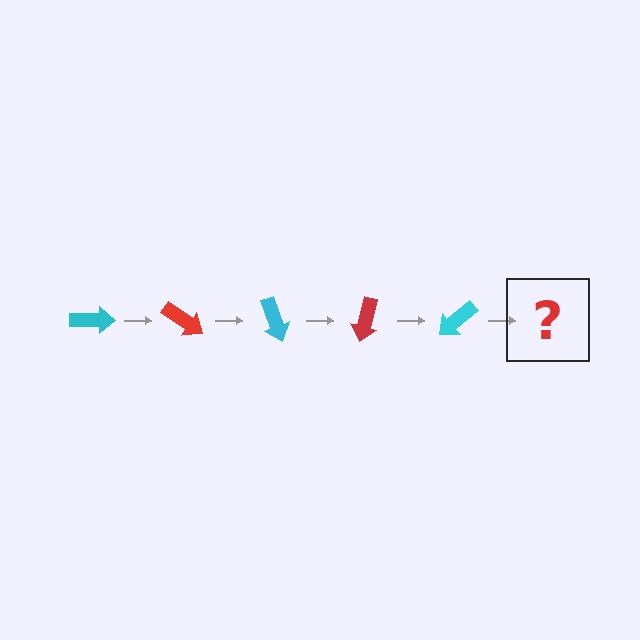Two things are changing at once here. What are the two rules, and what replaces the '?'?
The two rules are that it rotates 35 degrees each step and the color cycles through cyan and red. The '?' should be a red arrow, rotated 175 degrees from the start.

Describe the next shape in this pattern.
It should be a red arrow, rotated 175 degrees from the start.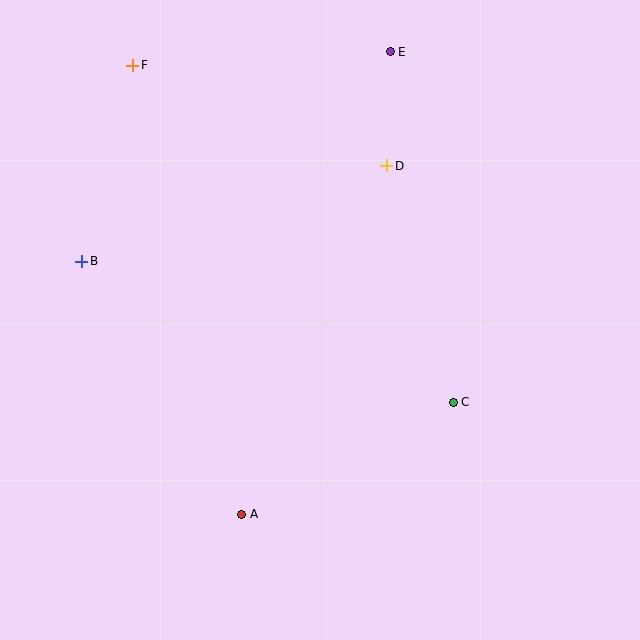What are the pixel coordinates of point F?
Point F is at (133, 65).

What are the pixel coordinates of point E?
Point E is at (390, 52).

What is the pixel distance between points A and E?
The distance between A and E is 486 pixels.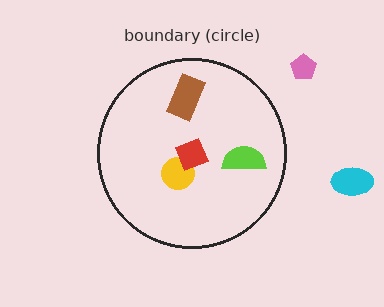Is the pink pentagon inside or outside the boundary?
Outside.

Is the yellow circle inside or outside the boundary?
Inside.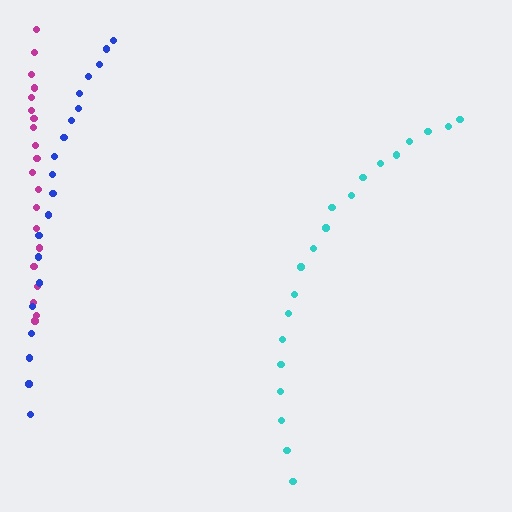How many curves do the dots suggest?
There are 3 distinct paths.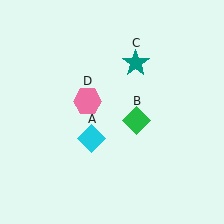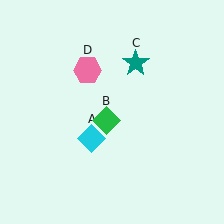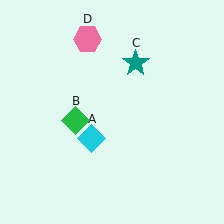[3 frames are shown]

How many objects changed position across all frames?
2 objects changed position: green diamond (object B), pink hexagon (object D).